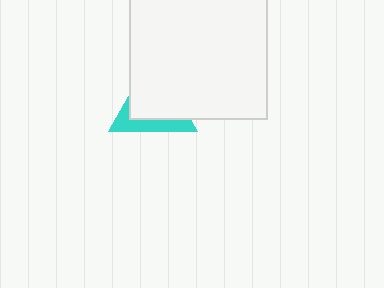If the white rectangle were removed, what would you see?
You would see the complete cyan triangle.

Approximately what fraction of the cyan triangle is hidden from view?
Roughly 66% of the cyan triangle is hidden behind the white rectangle.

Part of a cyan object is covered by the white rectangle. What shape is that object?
It is a triangle.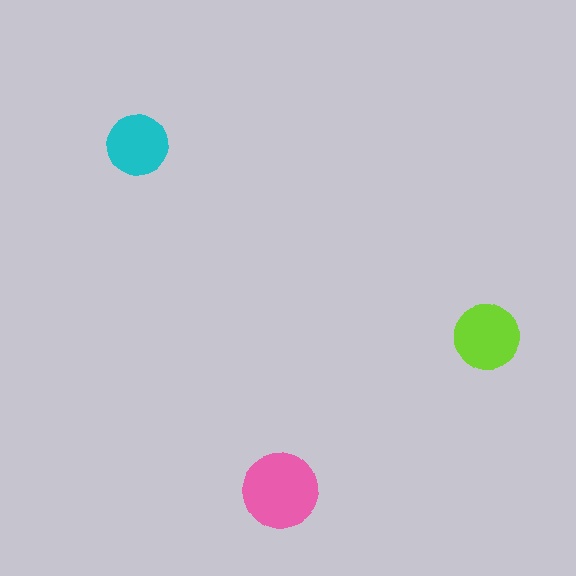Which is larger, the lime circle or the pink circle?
The pink one.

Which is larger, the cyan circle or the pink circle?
The pink one.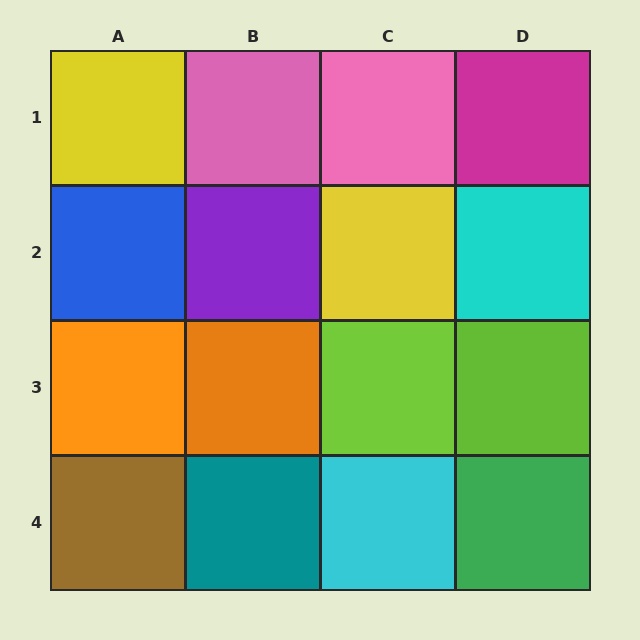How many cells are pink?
2 cells are pink.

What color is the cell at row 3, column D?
Lime.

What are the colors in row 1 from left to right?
Yellow, pink, pink, magenta.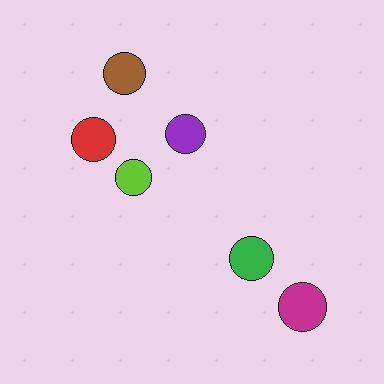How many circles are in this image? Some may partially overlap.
There are 6 circles.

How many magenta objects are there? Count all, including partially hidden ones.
There is 1 magenta object.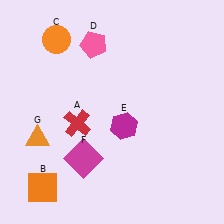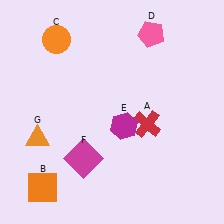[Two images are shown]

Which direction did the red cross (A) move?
The red cross (A) moved right.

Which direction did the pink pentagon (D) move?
The pink pentagon (D) moved right.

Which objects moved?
The objects that moved are: the red cross (A), the pink pentagon (D).